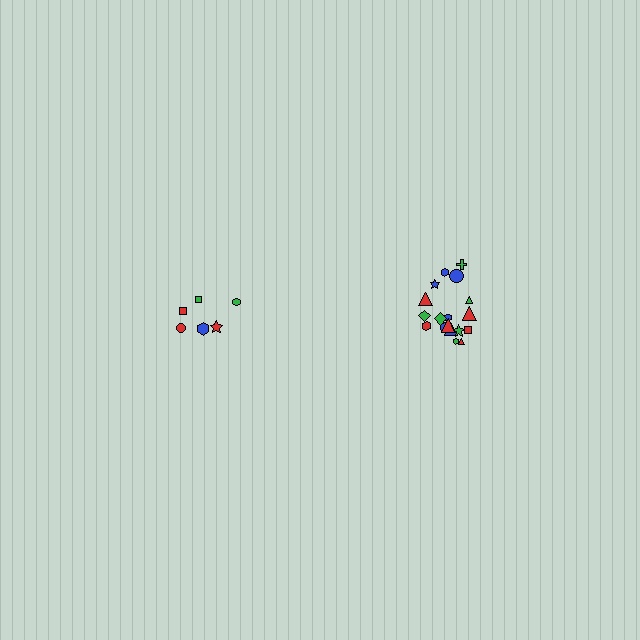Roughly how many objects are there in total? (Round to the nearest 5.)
Roughly 25 objects in total.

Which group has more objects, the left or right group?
The right group.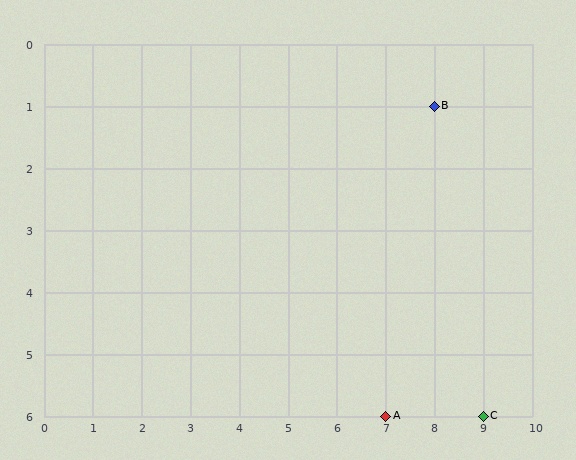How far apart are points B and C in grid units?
Points B and C are 1 column and 5 rows apart (about 5.1 grid units diagonally).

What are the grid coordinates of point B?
Point B is at grid coordinates (8, 1).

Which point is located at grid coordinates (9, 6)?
Point C is at (9, 6).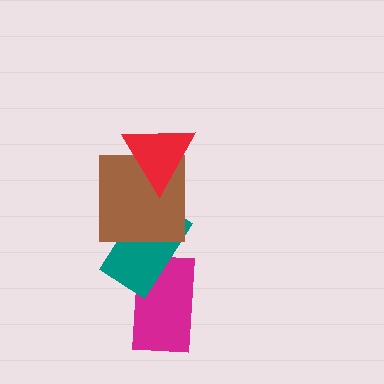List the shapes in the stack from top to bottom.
From top to bottom: the red triangle, the brown square, the teal rectangle, the magenta rectangle.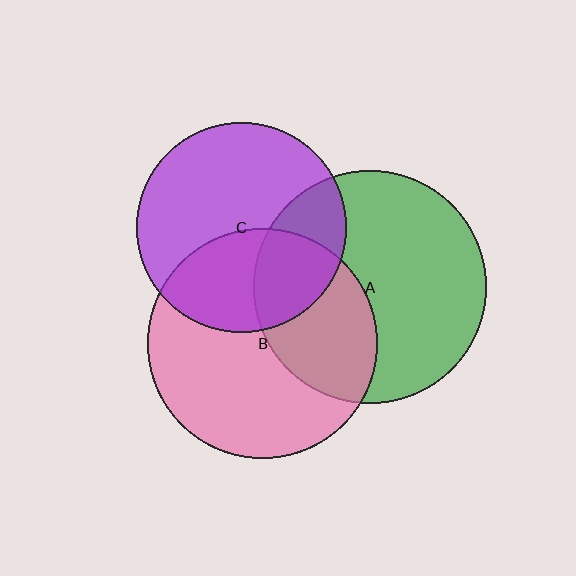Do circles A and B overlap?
Yes.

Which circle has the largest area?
Circle A (green).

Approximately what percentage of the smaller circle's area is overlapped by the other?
Approximately 35%.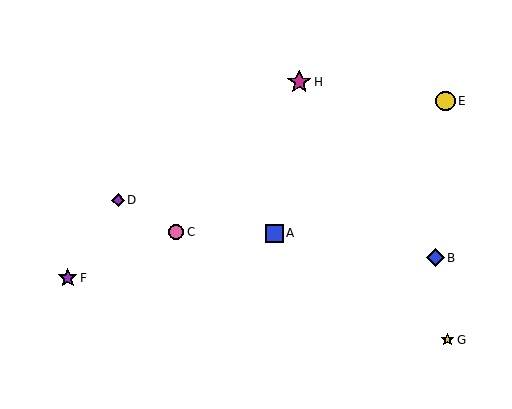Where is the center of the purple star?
The center of the purple star is at (68, 278).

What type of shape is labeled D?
Shape D is a purple diamond.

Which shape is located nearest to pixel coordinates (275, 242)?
The blue square (labeled A) at (275, 233) is nearest to that location.